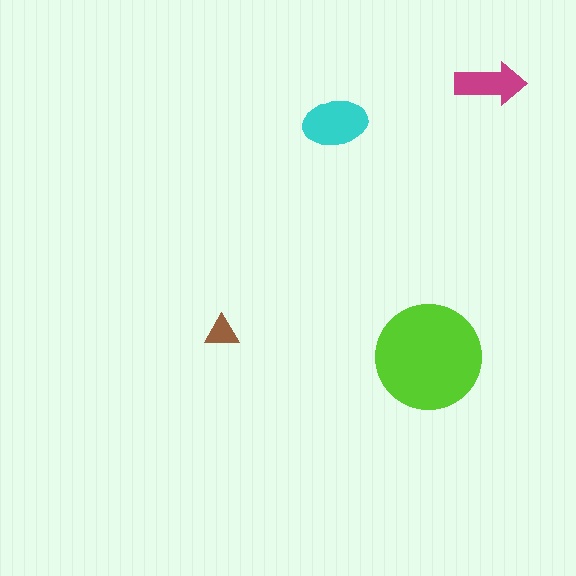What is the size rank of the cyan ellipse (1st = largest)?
2nd.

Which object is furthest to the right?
The magenta arrow is rightmost.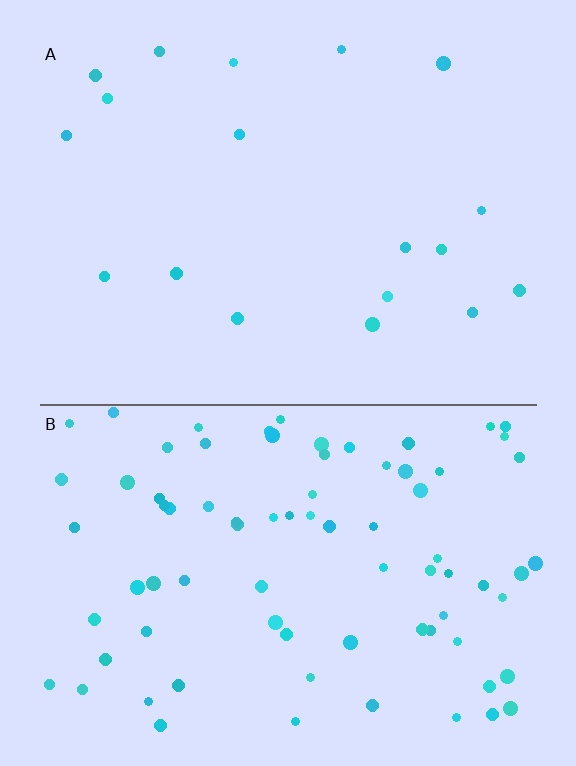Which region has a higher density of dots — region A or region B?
B (the bottom).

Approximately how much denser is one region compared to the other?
Approximately 4.4× — region B over region A.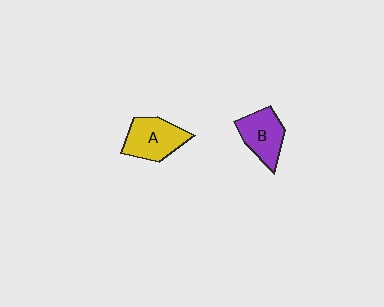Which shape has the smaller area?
Shape B (purple).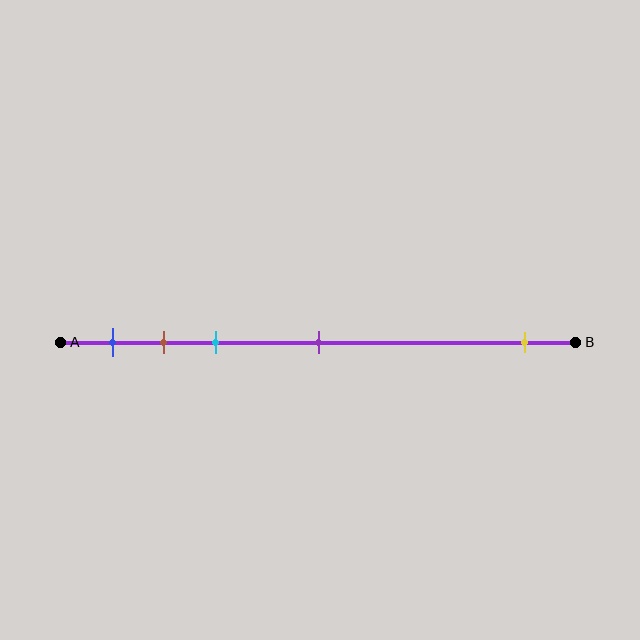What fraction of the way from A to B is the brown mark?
The brown mark is approximately 20% (0.2) of the way from A to B.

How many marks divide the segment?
There are 5 marks dividing the segment.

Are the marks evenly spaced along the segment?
No, the marks are not evenly spaced.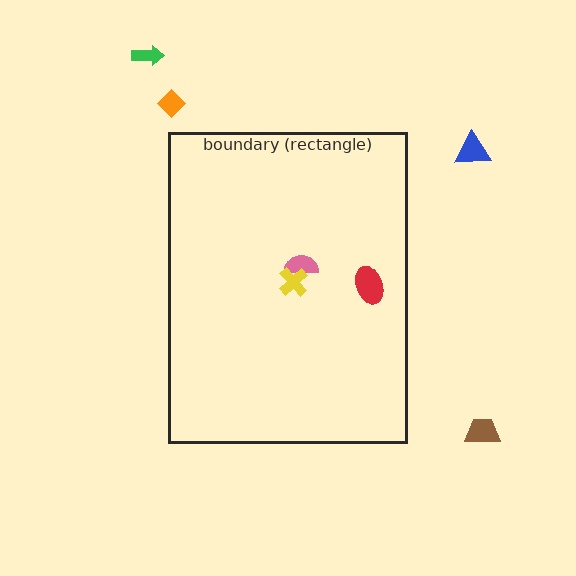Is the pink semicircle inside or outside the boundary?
Inside.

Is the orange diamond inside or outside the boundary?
Outside.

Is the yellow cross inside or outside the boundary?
Inside.